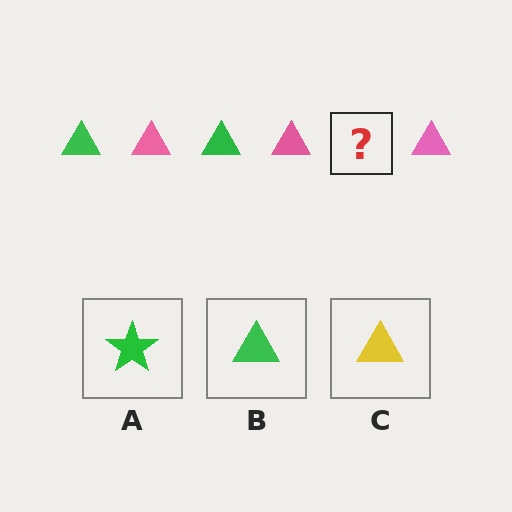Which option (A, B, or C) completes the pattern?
B.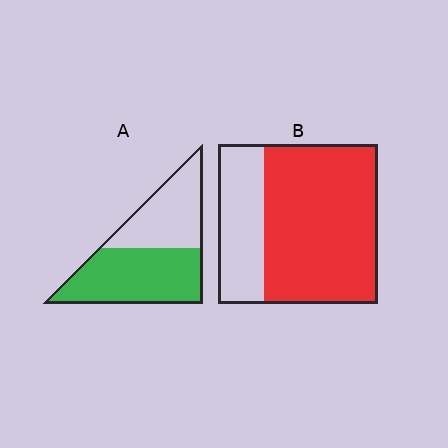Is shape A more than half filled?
Yes.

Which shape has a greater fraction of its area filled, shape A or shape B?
Shape B.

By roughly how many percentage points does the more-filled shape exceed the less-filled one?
By roughly 15 percentage points (B over A).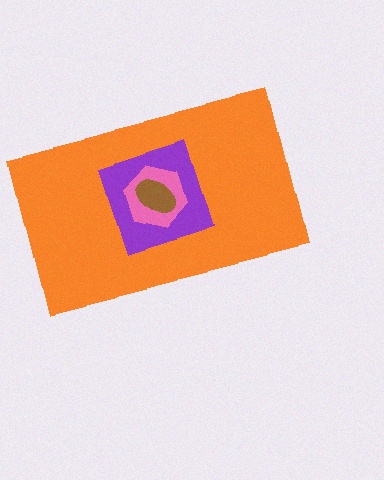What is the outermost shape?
The orange rectangle.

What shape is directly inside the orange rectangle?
The purple diamond.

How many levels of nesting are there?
4.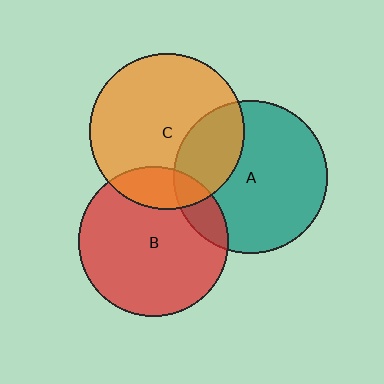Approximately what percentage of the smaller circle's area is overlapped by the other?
Approximately 25%.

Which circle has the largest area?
Circle C (orange).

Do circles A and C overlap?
Yes.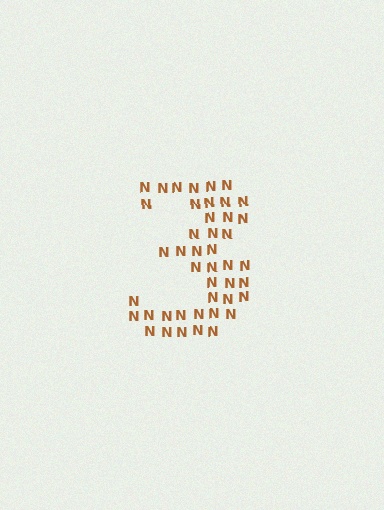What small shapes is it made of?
It is made of small letter N's.